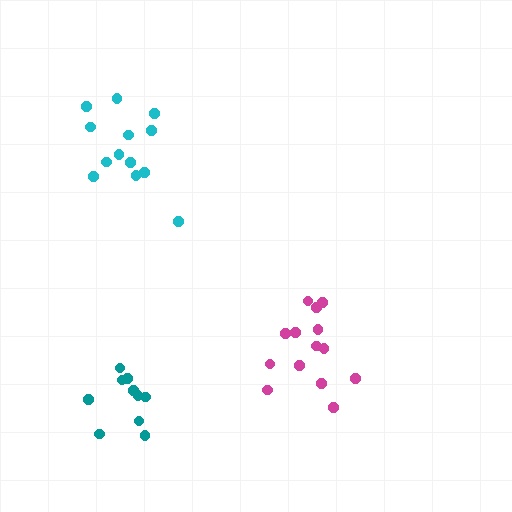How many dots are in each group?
Group 1: 14 dots, Group 2: 10 dots, Group 3: 13 dots (37 total).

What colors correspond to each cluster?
The clusters are colored: magenta, teal, cyan.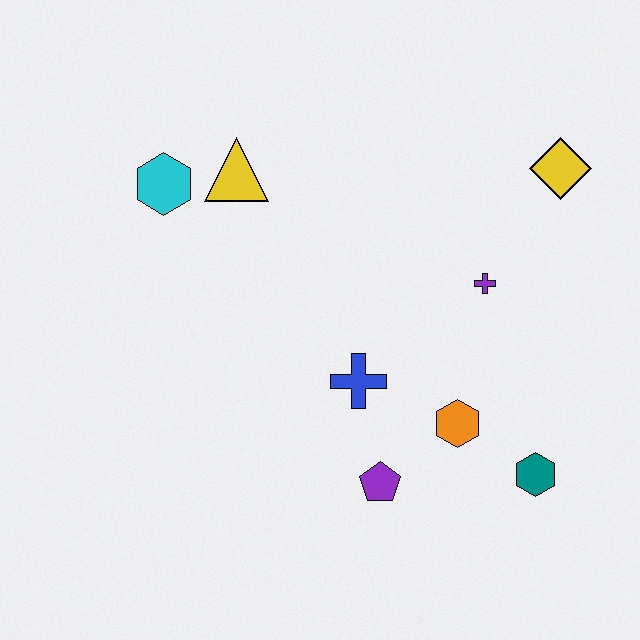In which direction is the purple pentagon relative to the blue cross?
The purple pentagon is below the blue cross.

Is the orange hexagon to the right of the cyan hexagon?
Yes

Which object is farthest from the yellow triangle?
The teal hexagon is farthest from the yellow triangle.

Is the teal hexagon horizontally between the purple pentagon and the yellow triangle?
No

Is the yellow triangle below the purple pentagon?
No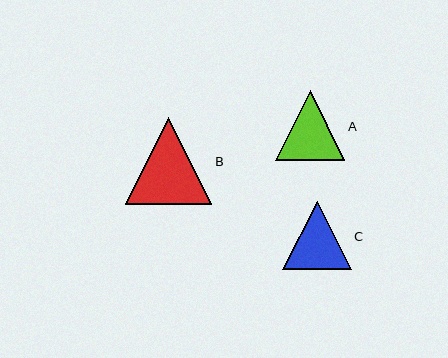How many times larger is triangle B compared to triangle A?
Triangle B is approximately 1.2 times the size of triangle A.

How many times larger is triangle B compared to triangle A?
Triangle B is approximately 1.2 times the size of triangle A.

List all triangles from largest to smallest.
From largest to smallest: B, A, C.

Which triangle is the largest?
Triangle B is the largest with a size of approximately 87 pixels.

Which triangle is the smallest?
Triangle C is the smallest with a size of approximately 68 pixels.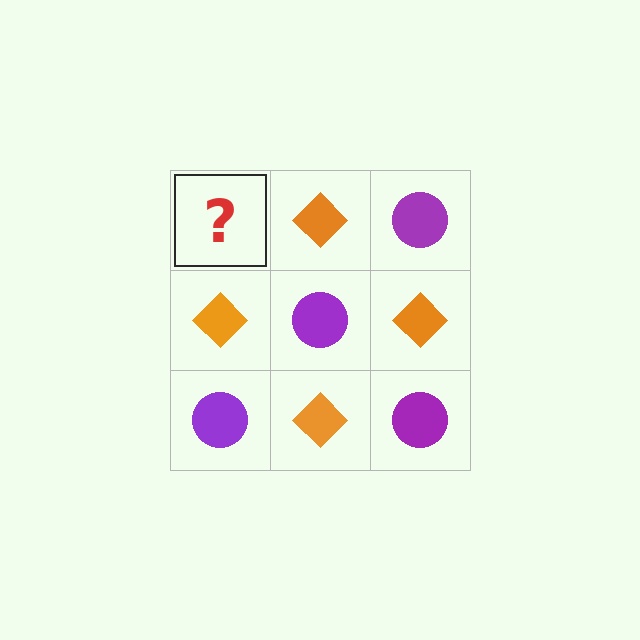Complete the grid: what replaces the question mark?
The question mark should be replaced with a purple circle.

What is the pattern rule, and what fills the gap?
The rule is that it alternates purple circle and orange diamond in a checkerboard pattern. The gap should be filled with a purple circle.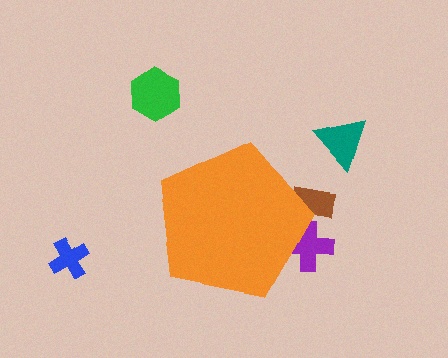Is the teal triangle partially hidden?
No, the teal triangle is fully visible.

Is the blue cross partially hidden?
No, the blue cross is fully visible.